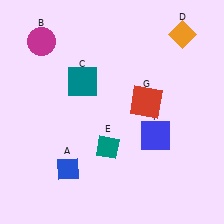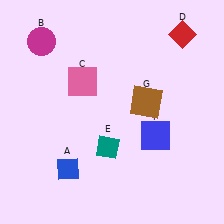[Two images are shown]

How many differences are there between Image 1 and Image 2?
There are 3 differences between the two images.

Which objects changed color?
C changed from teal to pink. D changed from orange to red. G changed from red to brown.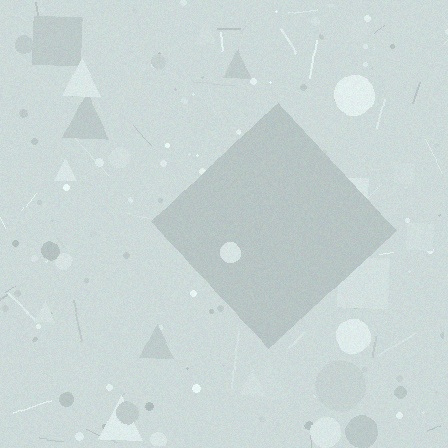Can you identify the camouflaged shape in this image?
The camouflaged shape is a diamond.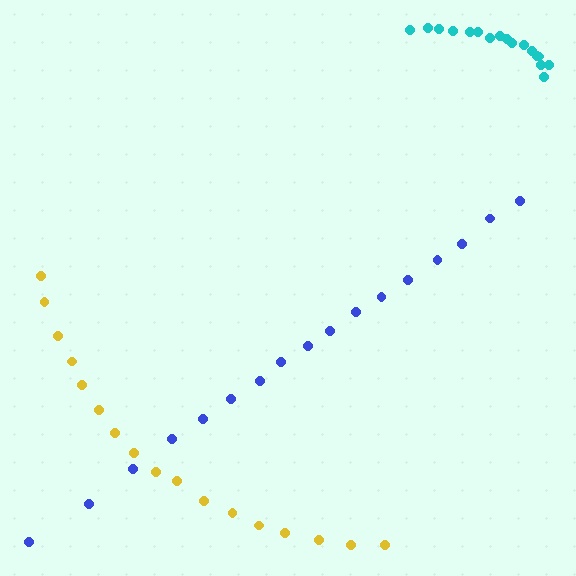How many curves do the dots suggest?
There are 3 distinct paths.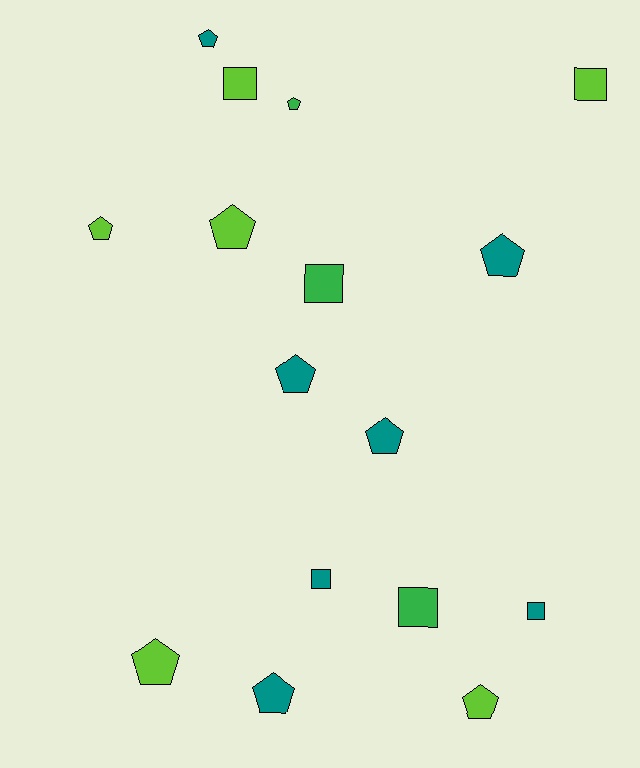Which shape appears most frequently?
Pentagon, with 10 objects.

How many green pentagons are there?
There is 1 green pentagon.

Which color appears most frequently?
Teal, with 7 objects.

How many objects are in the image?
There are 16 objects.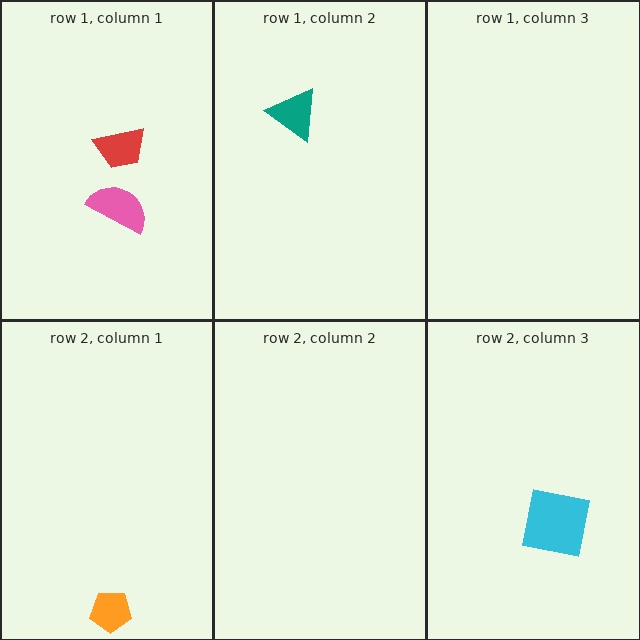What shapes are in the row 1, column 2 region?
The teal triangle.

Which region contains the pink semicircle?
The row 1, column 1 region.